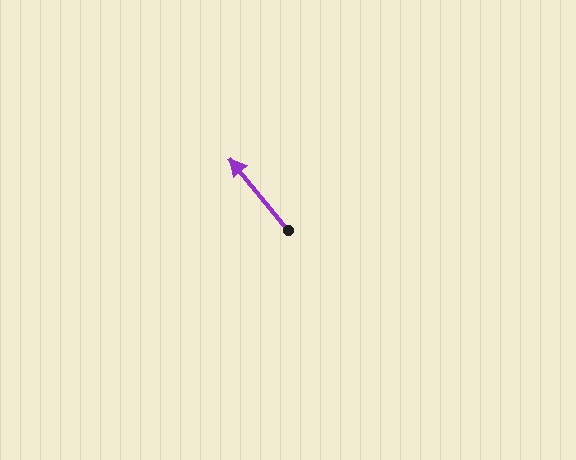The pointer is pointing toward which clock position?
Roughly 11 o'clock.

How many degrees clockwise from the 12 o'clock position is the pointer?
Approximately 321 degrees.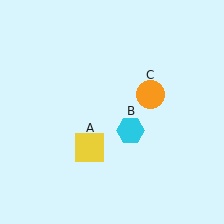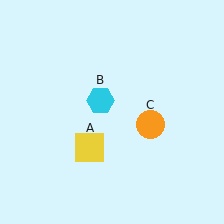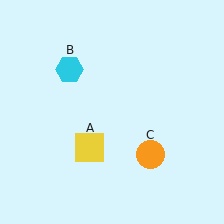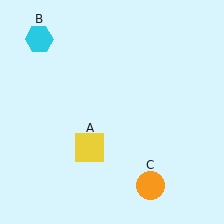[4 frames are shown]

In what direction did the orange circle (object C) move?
The orange circle (object C) moved down.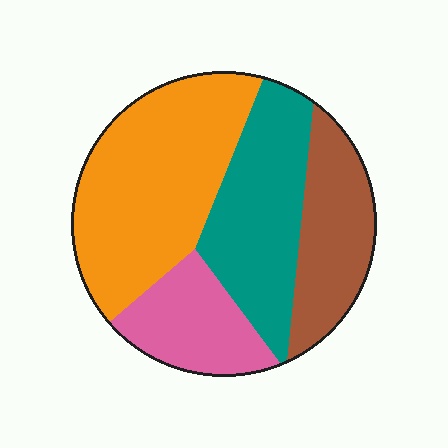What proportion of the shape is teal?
Teal takes up between a sixth and a third of the shape.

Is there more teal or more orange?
Orange.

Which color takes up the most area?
Orange, at roughly 40%.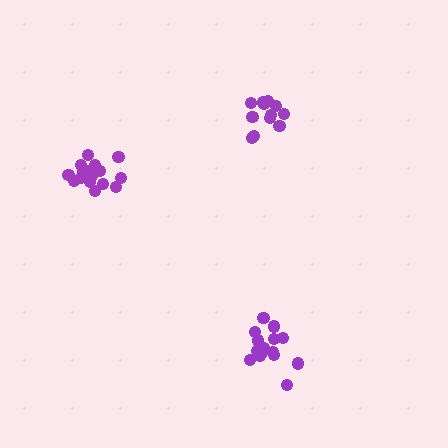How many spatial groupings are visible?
There are 3 spatial groupings.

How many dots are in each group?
Group 1: 12 dots, Group 2: 16 dots, Group 3: 17 dots (45 total).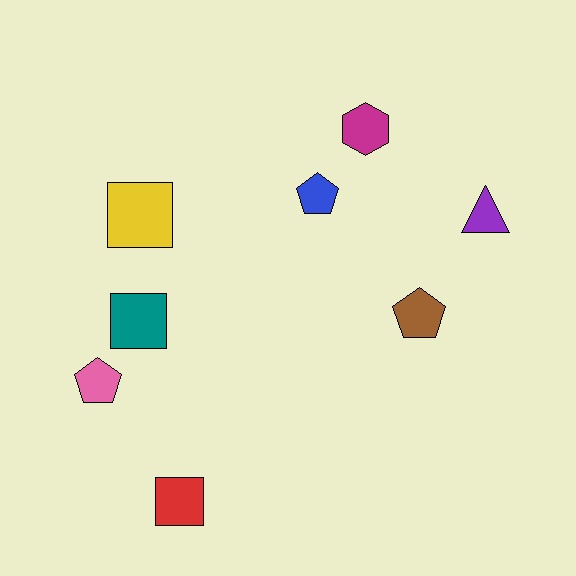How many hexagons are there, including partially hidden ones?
There is 1 hexagon.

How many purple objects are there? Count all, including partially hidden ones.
There is 1 purple object.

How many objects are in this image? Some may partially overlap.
There are 8 objects.